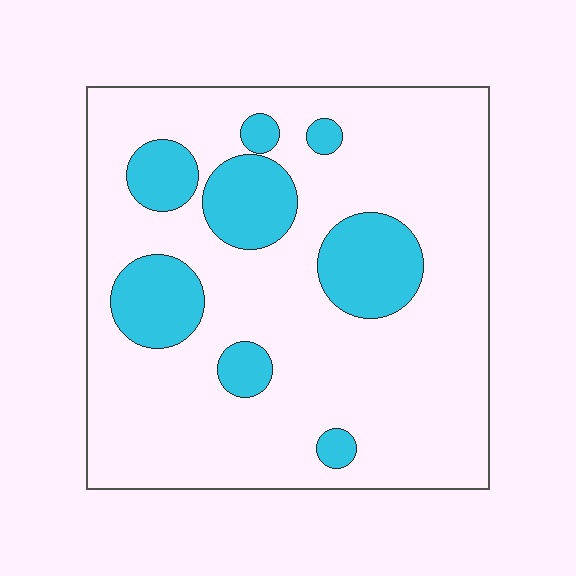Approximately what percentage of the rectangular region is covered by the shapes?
Approximately 20%.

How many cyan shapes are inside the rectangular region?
8.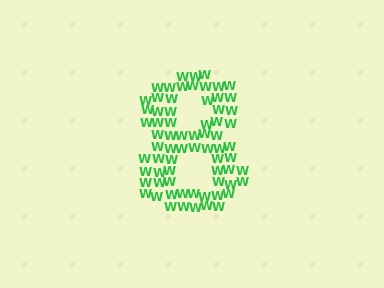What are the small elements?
The small elements are letter W's.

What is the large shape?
The large shape is the digit 8.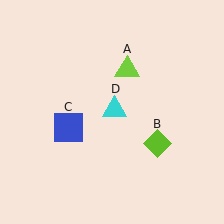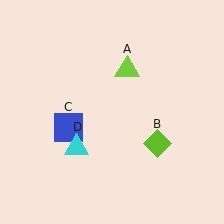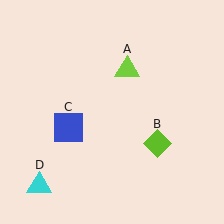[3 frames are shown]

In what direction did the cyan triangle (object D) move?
The cyan triangle (object D) moved down and to the left.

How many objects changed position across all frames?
1 object changed position: cyan triangle (object D).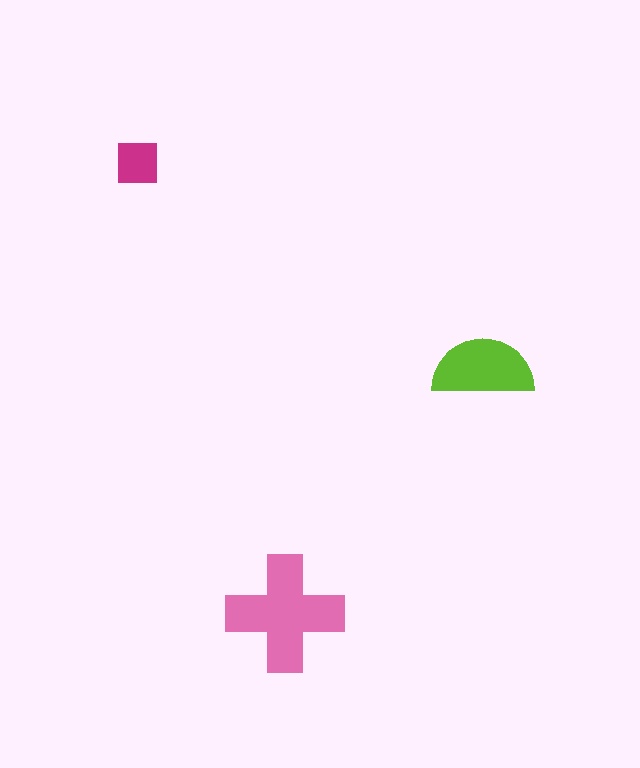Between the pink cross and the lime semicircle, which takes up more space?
The pink cross.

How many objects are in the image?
There are 3 objects in the image.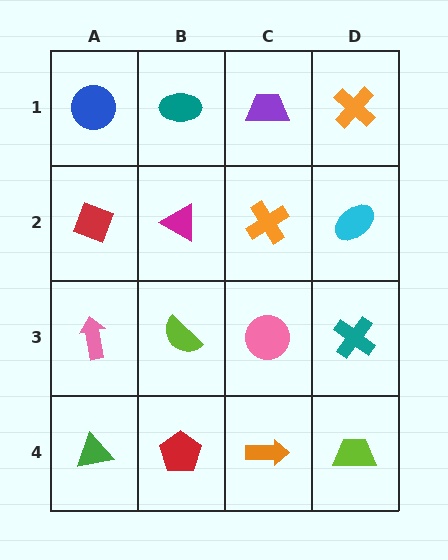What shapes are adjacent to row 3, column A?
A red diamond (row 2, column A), a green triangle (row 4, column A), a lime semicircle (row 3, column B).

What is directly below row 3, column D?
A lime trapezoid.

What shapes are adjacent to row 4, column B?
A lime semicircle (row 3, column B), a green triangle (row 4, column A), an orange arrow (row 4, column C).